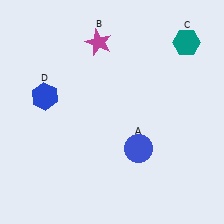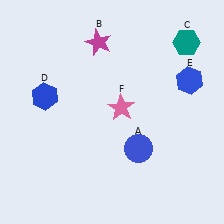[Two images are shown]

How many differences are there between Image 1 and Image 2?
There are 2 differences between the two images.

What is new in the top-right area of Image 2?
A blue hexagon (E) was added in the top-right area of Image 2.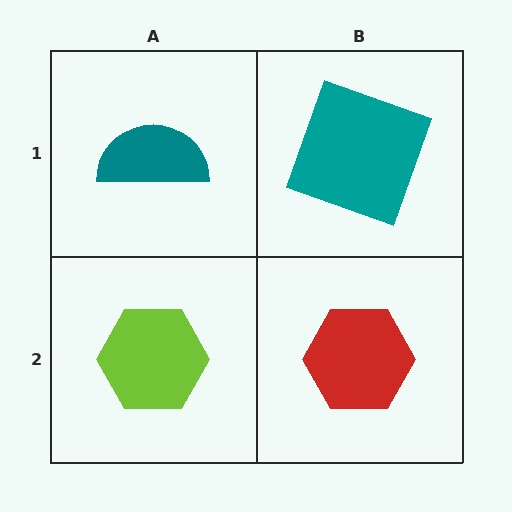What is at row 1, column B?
A teal square.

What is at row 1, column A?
A teal semicircle.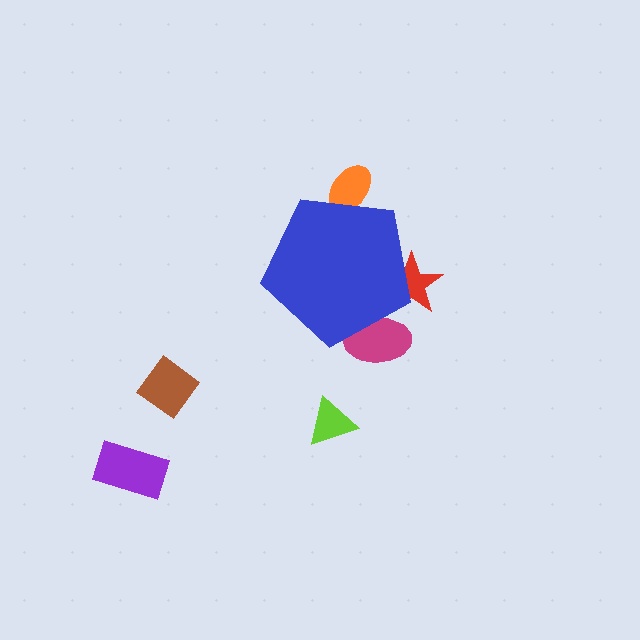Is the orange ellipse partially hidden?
Yes, the orange ellipse is partially hidden behind the blue pentagon.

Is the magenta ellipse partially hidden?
Yes, the magenta ellipse is partially hidden behind the blue pentagon.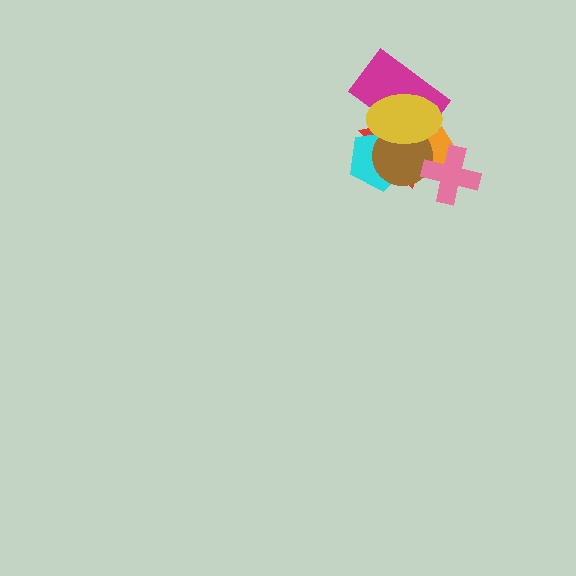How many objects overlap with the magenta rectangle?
5 objects overlap with the magenta rectangle.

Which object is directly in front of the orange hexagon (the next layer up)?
The magenta rectangle is directly in front of the orange hexagon.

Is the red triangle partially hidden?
Yes, it is partially covered by another shape.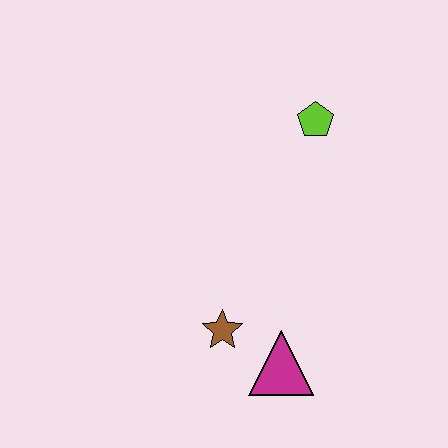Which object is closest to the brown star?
The magenta triangle is closest to the brown star.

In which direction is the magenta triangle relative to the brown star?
The magenta triangle is to the right of the brown star.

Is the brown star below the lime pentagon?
Yes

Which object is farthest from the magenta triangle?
The lime pentagon is farthest from the magenta triangle.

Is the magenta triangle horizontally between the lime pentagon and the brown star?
Yes